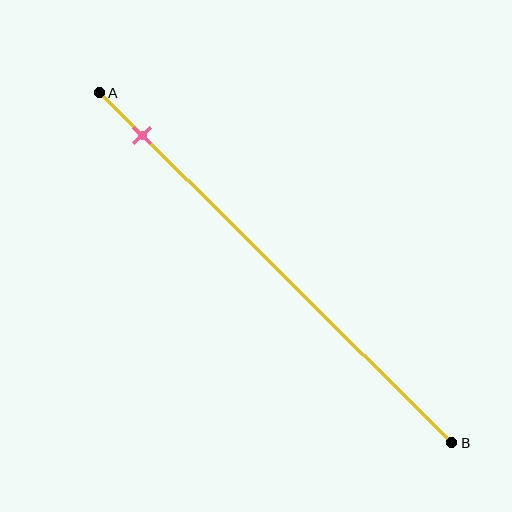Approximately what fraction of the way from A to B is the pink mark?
The pink mark is approximately 10% of the way from A to B.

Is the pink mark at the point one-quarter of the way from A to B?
No, the mark is at about 10% from A, not at the 25% one-quarter point.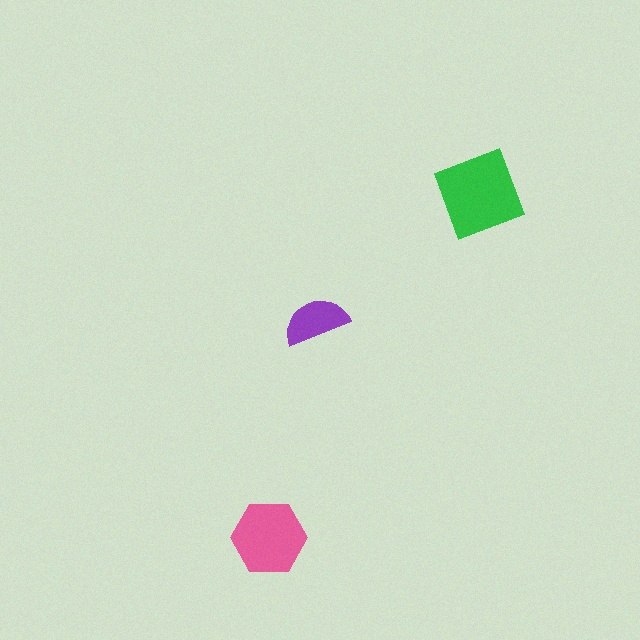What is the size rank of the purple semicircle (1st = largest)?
3rd.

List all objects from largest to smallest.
The green square, the pink hexagon, the purple semicircle.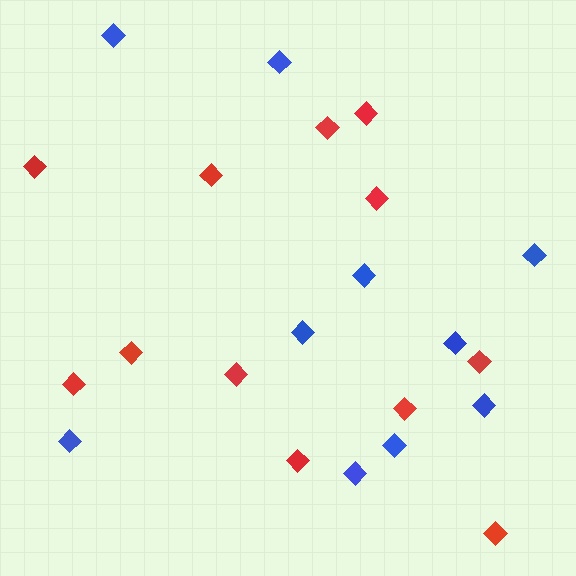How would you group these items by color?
There are 2 groups: one group of red diamonds (12) and one group of blue diamonds (10).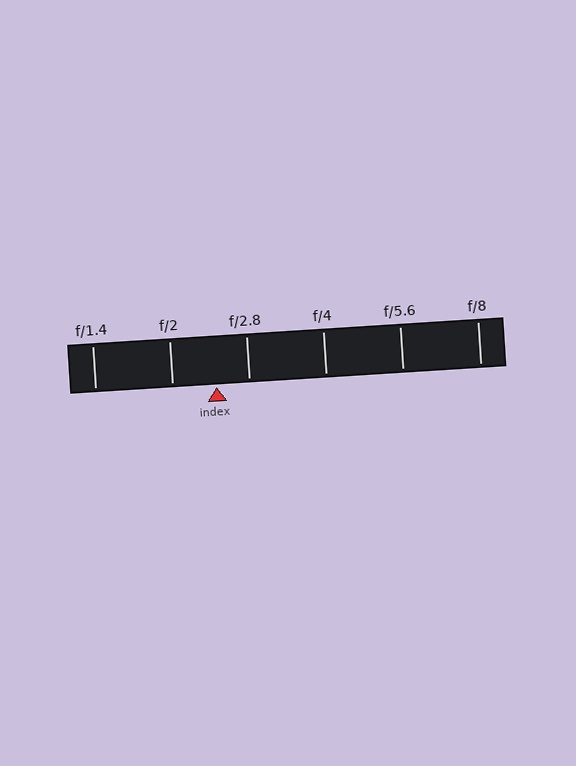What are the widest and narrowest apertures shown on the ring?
The widest aperture shown is f/1.4 and the narrowest is f/8.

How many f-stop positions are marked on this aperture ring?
There are 6 f-stop positions marked.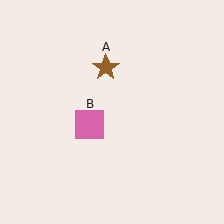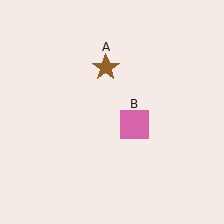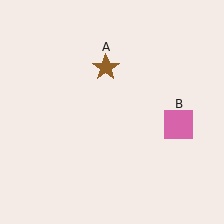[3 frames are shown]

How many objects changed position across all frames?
1 object changed position: pink square (object B).